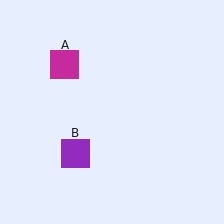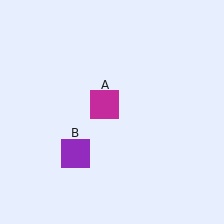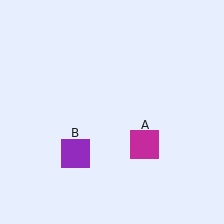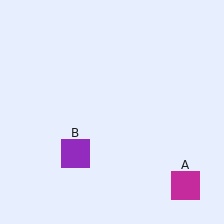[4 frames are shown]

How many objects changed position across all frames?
1 object changed position: magenta square (object A).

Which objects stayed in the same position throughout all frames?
Purple square (object B) remained stationary.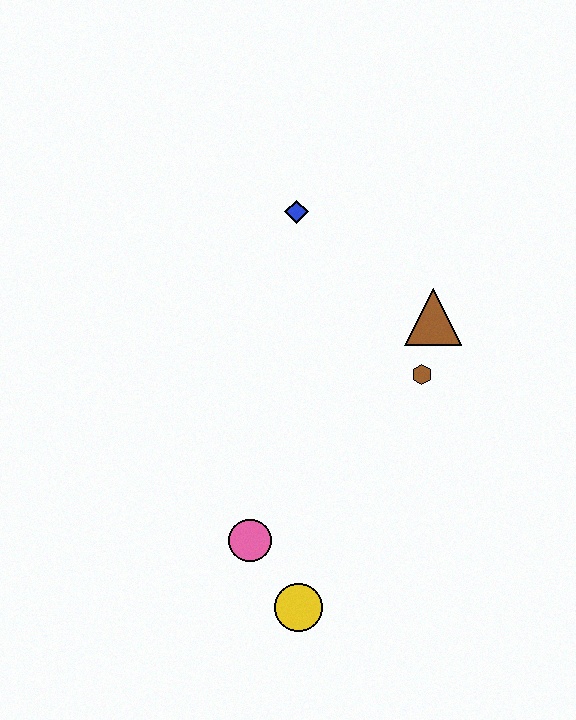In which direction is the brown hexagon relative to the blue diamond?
The brown hexagon is below the blue diamond.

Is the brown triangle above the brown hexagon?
Yes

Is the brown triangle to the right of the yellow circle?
Yes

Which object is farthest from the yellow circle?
The blue diamond is farthest from the yellow circle.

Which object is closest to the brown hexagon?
The brown triangle is closest to the brown hexagon.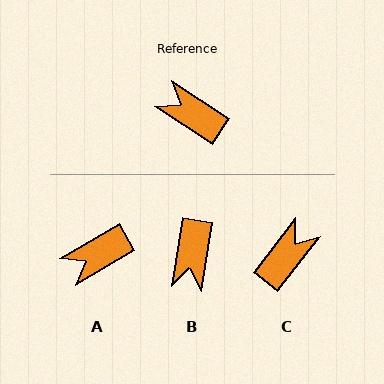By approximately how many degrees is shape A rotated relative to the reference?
Approximately 64 degrees counter-clockwise.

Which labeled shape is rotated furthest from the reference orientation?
B, about 114 degrees away.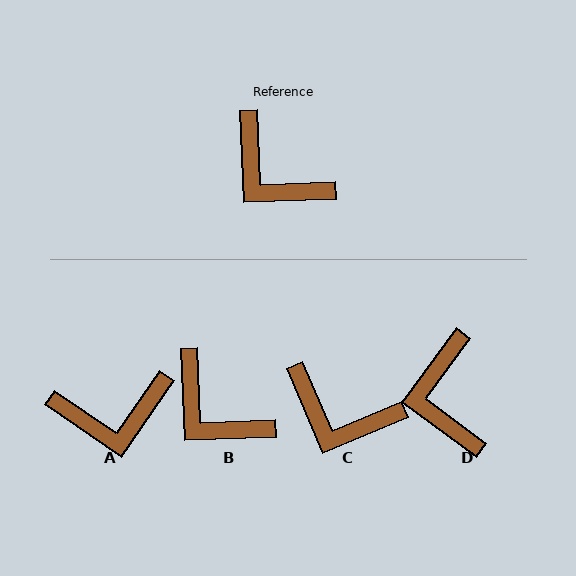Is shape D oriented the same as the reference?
No, it is off by about 39 degrees.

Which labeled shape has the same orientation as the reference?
B.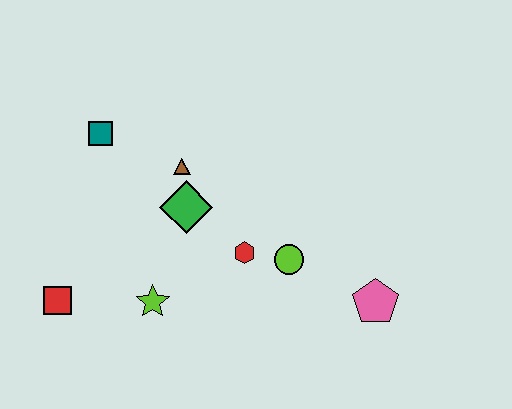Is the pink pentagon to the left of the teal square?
No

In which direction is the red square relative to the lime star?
The red square is to the left of the lime star.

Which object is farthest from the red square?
The pink pentagon is farthest from the red square.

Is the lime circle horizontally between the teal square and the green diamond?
No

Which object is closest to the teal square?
The brown triangle is closest to the teal square.